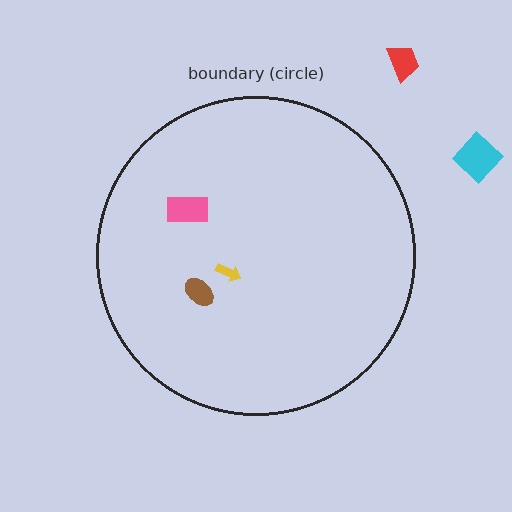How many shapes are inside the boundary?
3 inside, 2 outside.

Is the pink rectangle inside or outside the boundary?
Inside.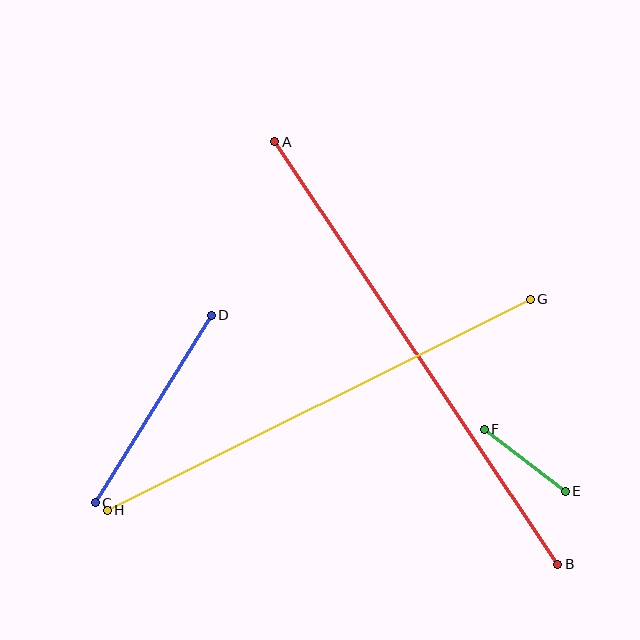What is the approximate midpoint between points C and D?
The midpoint is at approximately (153, 409) pixels.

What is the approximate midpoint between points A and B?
The midpoint is at approximately (416, 353) pixels.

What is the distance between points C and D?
The distance is approximately 220 pixels.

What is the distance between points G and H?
The distance is approximately 473 pixels.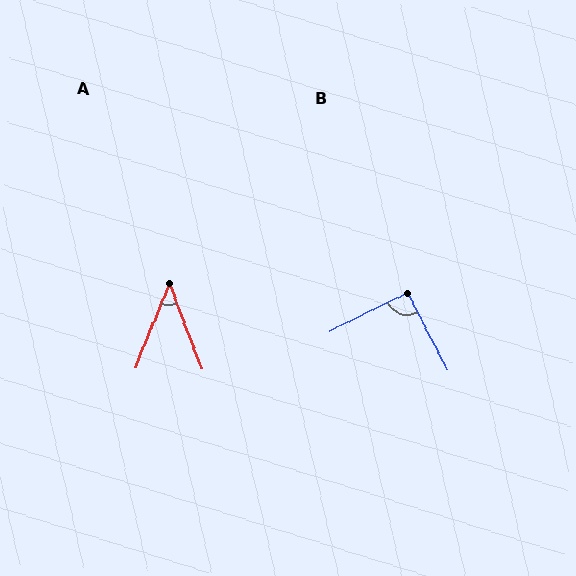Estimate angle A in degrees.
Approximately 43 degrees.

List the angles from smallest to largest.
A (43°), B (91°).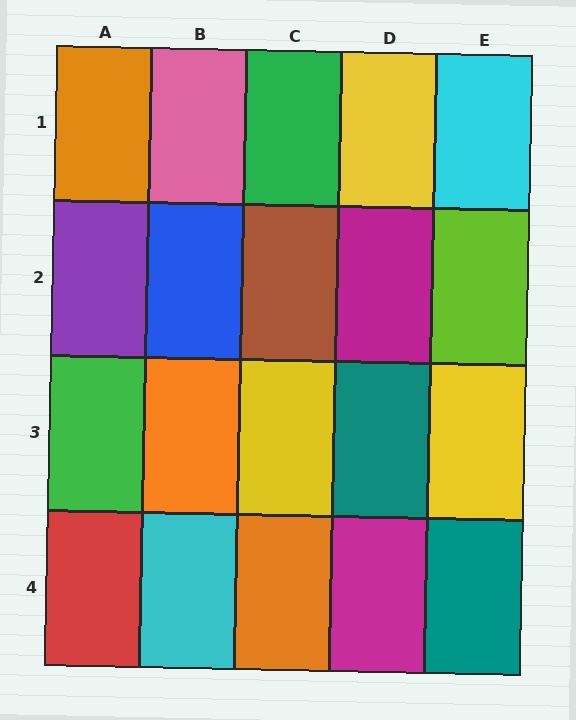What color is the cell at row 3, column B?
Orange.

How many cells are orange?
3 cells are orange.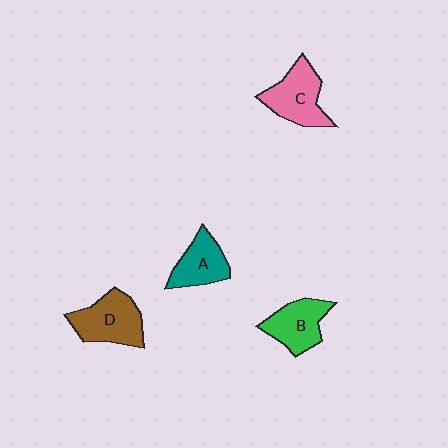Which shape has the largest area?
Shape D (brown).